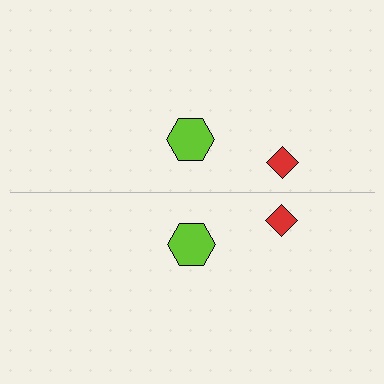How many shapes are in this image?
There are 4 shapes in this image.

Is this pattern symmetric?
Yes, this pattern has bilateral (reflection) symmetry.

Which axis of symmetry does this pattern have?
The pattern has a horizontal axis of symmetry running through the center of the image.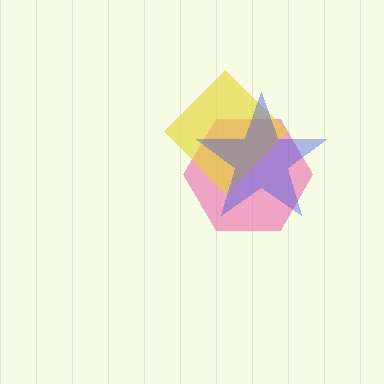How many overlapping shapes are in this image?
There are 3 overlapping shapes in the image.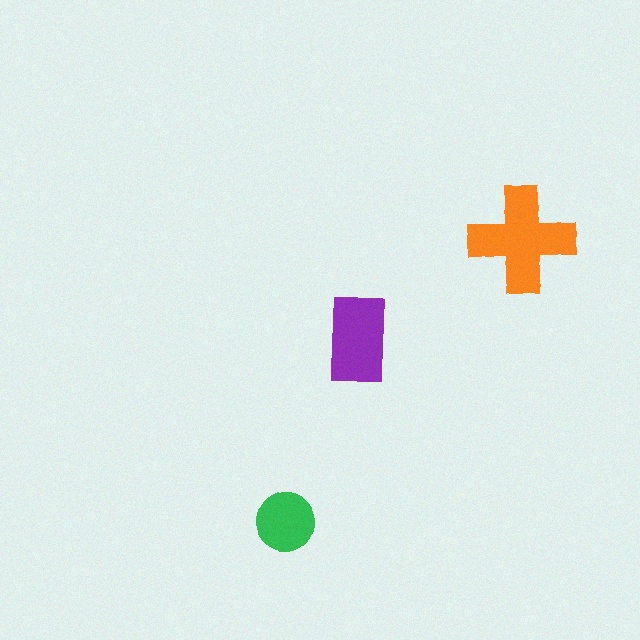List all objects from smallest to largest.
The green circle, the purple rectangle, the orange cross.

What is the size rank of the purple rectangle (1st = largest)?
2nd.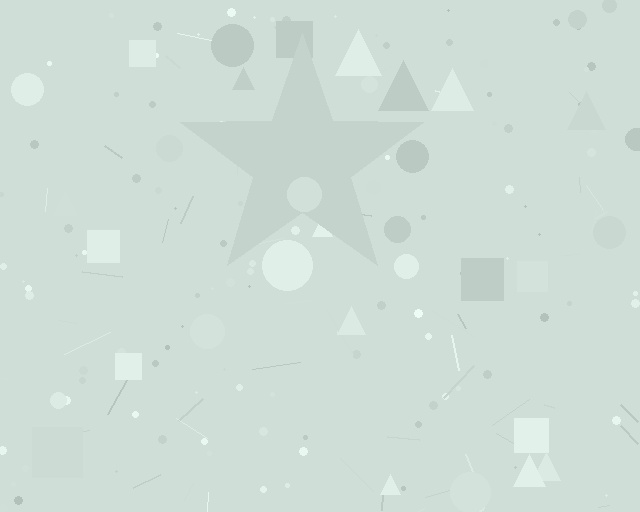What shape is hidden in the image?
A star is hidden in the image.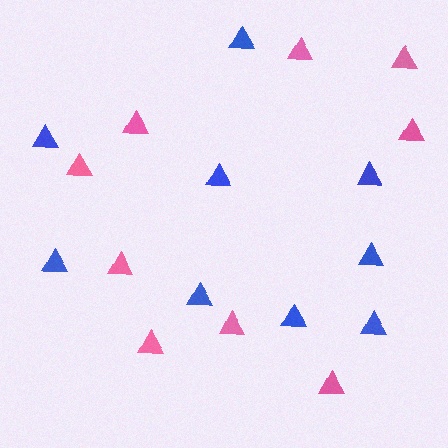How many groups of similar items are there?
There are 2 groups: one group of blue triangles (9) and one group of pink triangles (9).